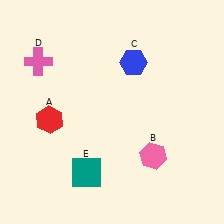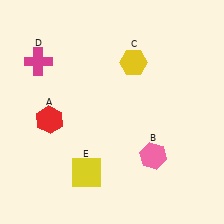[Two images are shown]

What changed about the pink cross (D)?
In Image 1, D is pink. In Image 2, it changed to magenta.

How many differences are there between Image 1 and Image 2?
There are 3 differences between the two images.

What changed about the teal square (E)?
In Image 1, E is teal. In Image 2, it changed to yellow.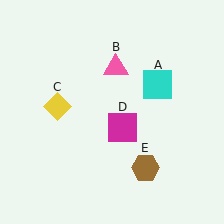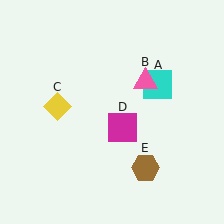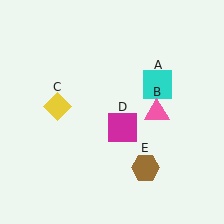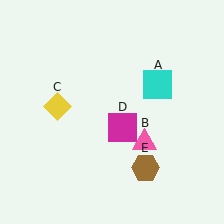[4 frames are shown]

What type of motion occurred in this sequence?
The pink triangle (object B) rotated clockwise around the center of the scene.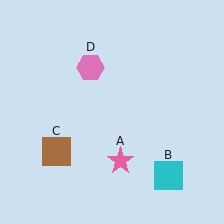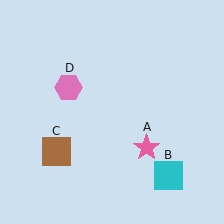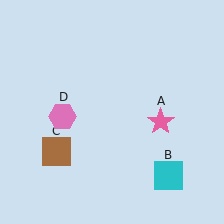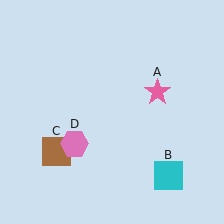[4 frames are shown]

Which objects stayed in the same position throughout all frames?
Cyan square (object B) and brown square (object C) remained stationary.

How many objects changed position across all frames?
2 objects changed position: pink star (object A), pink hexagon (object D).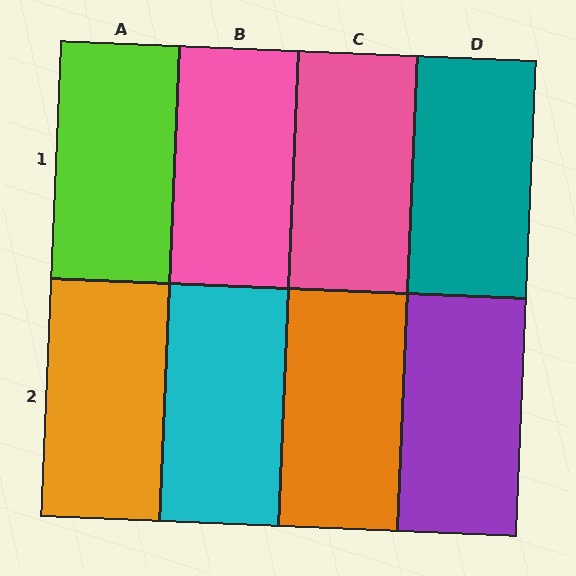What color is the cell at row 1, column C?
Pink.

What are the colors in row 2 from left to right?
Orange, cyan, orange, purple.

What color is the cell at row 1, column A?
Lime.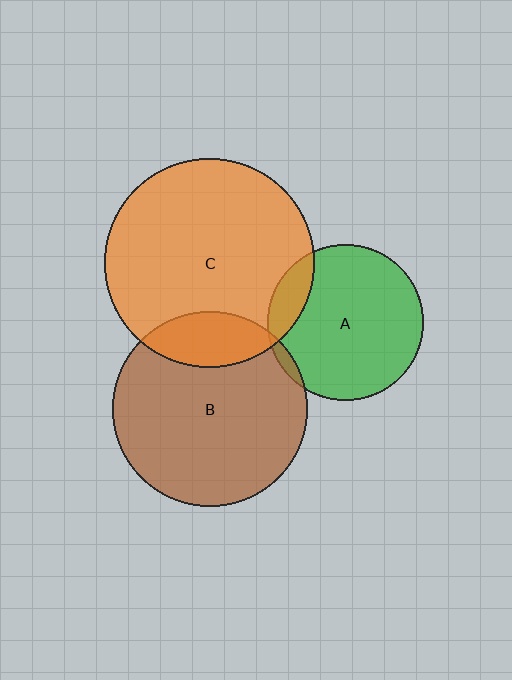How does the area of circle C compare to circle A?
Approximately 1.8 times.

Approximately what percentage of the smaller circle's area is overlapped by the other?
Approximately 5%.